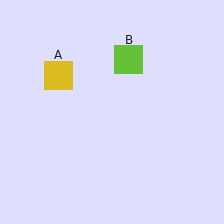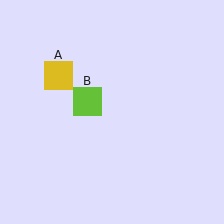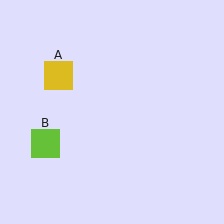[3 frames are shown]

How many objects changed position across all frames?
1 object changed position: lime square (object B).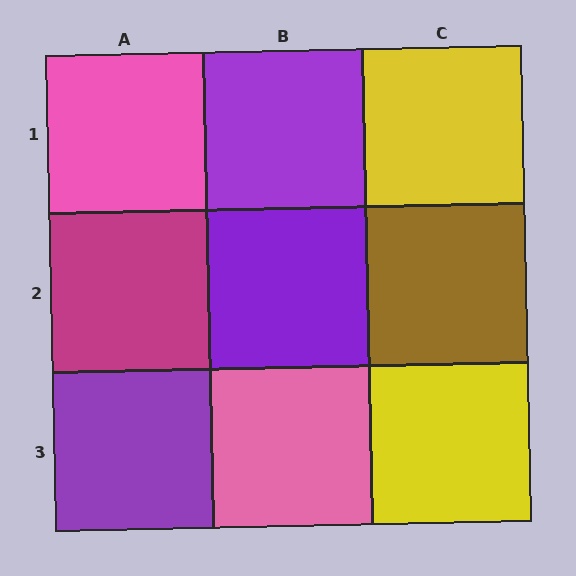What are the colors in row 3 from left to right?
Purple, pink, yellow.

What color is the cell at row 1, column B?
Purple.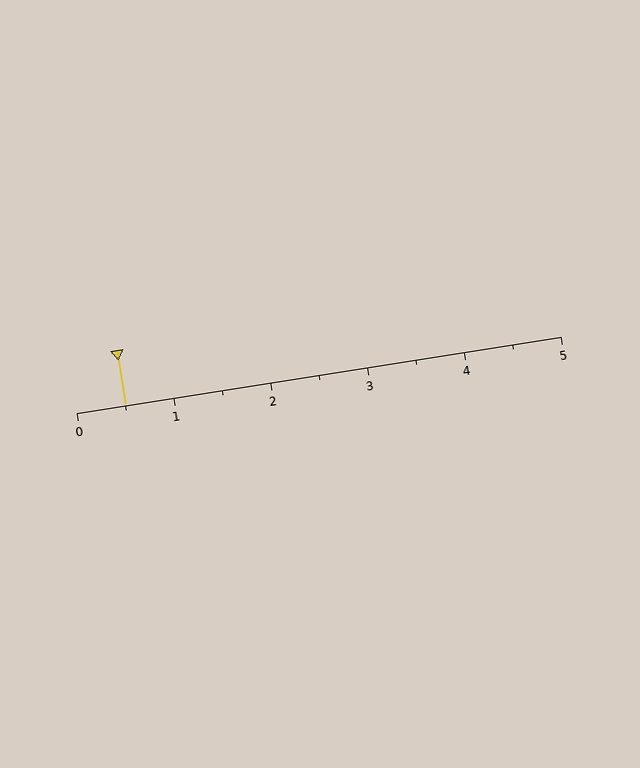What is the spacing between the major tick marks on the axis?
The major ticks are spaced 1 apart.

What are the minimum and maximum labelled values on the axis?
The axis runs from 0 to 5.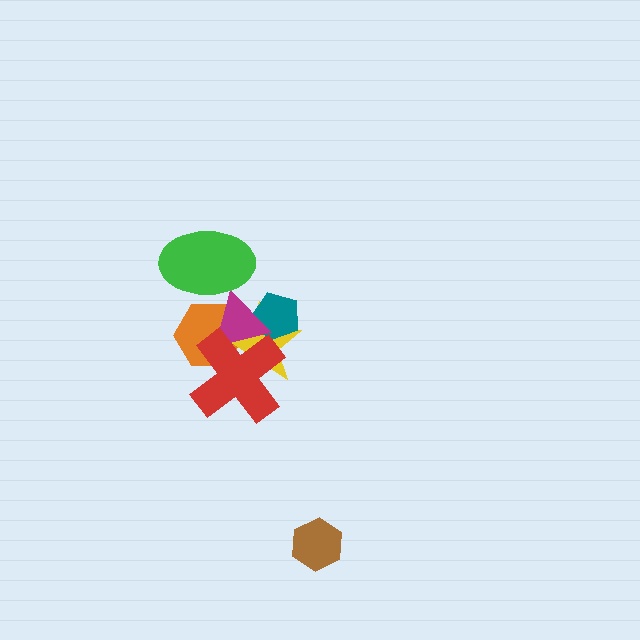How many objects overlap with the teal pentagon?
2 objects overlap with the teal pentagon.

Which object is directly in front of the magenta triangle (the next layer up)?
The red cross is directly in front of the magenta triangle.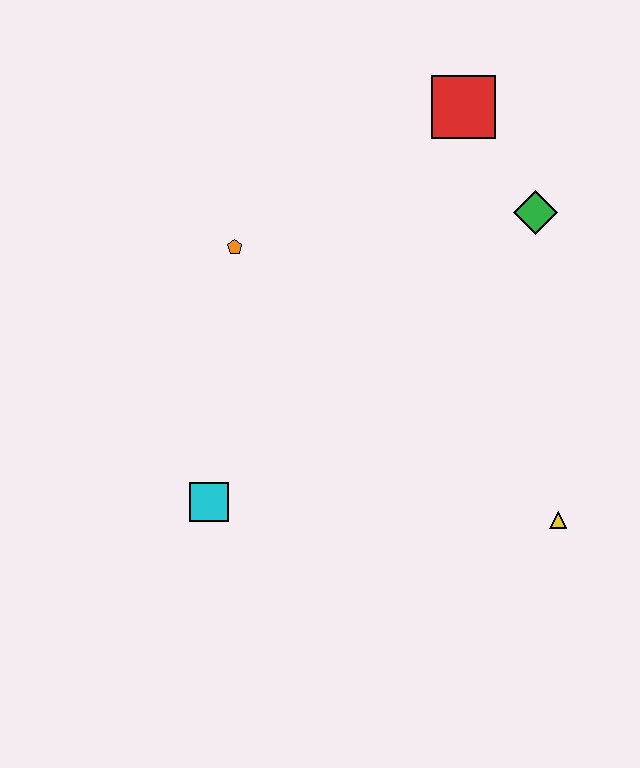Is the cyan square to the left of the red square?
Yes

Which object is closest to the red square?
The green diamond is closest to the red square.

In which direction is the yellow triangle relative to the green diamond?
The yellow triangle is below the green diamond.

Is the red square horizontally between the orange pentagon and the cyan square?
No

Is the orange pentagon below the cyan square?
No